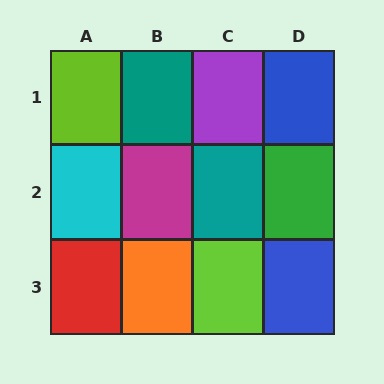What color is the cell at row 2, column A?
Cyan.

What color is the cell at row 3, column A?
Red.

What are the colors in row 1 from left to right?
Lime, teal, purple, blue.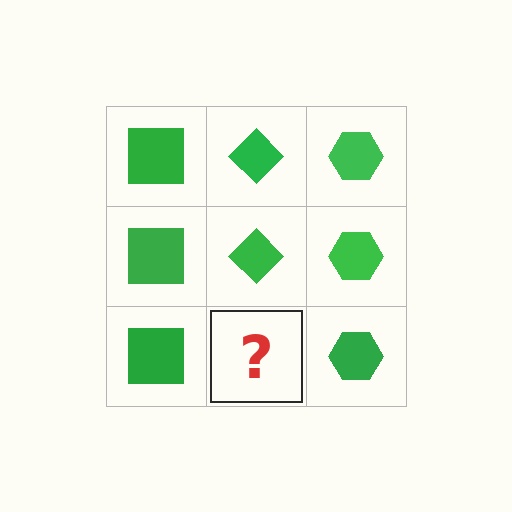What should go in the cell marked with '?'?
The missing cell should contain a green diamond.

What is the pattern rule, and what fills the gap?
The rule is that each column has a consistent shape. The gap should be filled with a green diamond.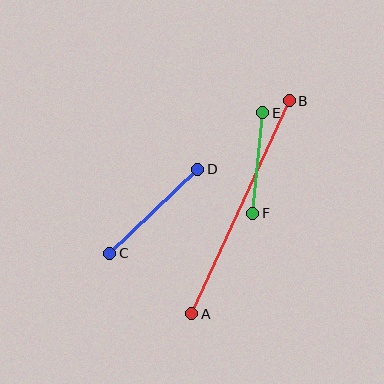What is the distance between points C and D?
The distance is approximately 122 pixels.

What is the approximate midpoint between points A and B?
The midpoint is at approximately (241, 207) pixels.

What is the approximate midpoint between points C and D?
The midpoint is at approximately (154, 211) pixels.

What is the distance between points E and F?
The distance is approximately 101 pixels.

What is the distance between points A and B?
The distance is approximately 234 pixels.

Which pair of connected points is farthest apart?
Points A and B are farthest apart.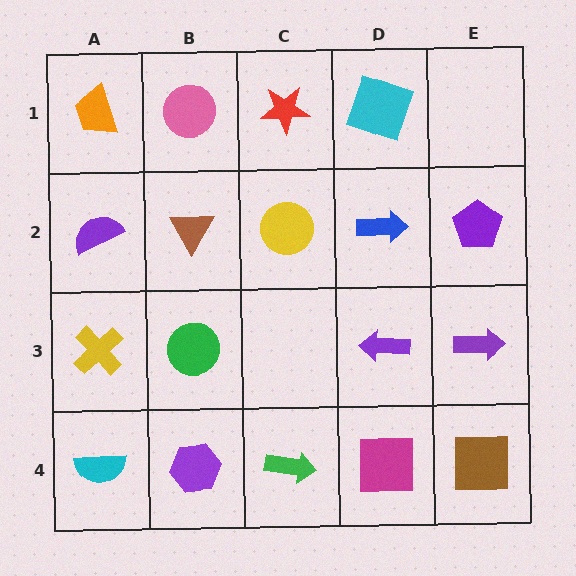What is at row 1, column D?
A cyan square.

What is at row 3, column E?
A purple arrow.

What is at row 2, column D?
A blue arrow.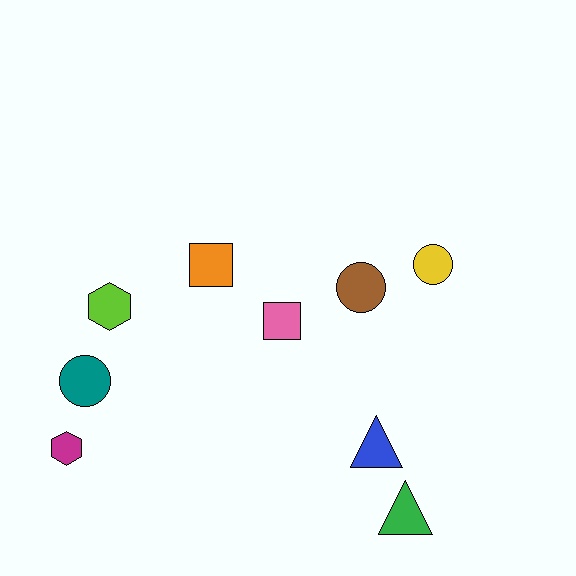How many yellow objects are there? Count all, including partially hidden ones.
There is 1 yellow object.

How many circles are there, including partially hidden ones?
There are 3 circles.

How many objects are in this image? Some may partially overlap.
There are 9 objects.